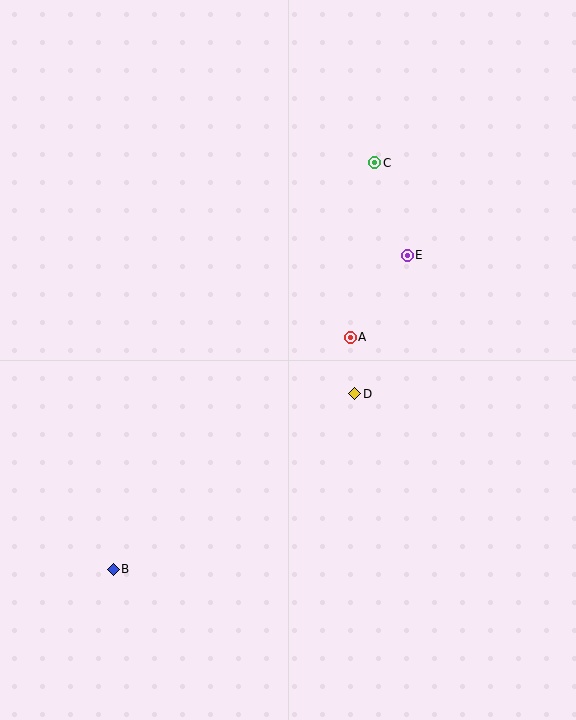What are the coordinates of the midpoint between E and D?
The midpoint between E and D is at (381, 325).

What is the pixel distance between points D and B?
The distance between D and B is 298 pixels.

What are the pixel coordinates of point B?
Point B is at (113, 569).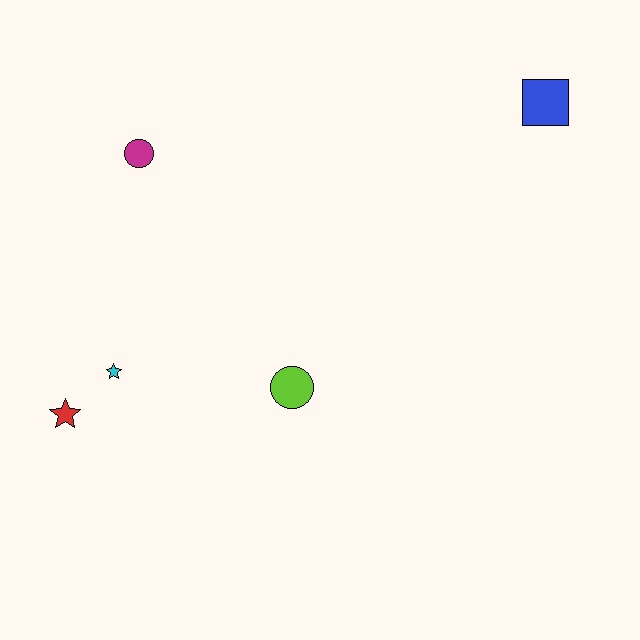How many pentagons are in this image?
There are no pentagons.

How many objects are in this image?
There are 5 objects.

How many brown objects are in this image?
There are no brown objects.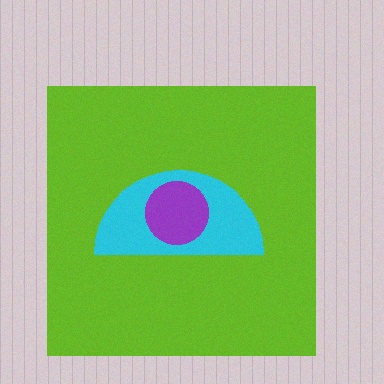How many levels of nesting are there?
3.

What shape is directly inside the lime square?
The cyan semicircle.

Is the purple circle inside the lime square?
Yes.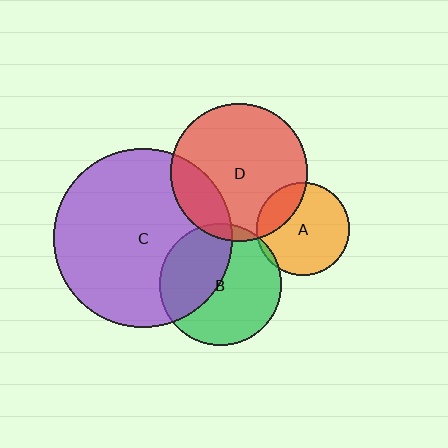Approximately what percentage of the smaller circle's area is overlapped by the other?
Approximately 25%.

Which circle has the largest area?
Circle C (purple).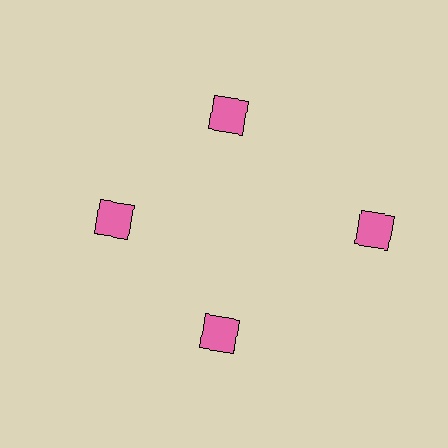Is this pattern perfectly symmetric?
No. The 4 pink diamonds are arranged in a ring, but one element near the 3 o'clock position is pushed outward from the center, breaking the 4-fold rotational symmetry.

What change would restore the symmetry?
The symmetry would be restored by moving it inward, back onto the ring so that all 4 diamonds sit at equal angles and equal distance from the center.